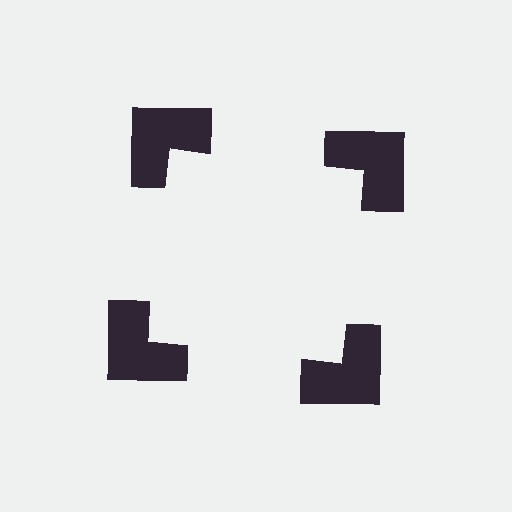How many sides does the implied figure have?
4 sides.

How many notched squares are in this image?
There are 4 — one at each vertex of the illusory square.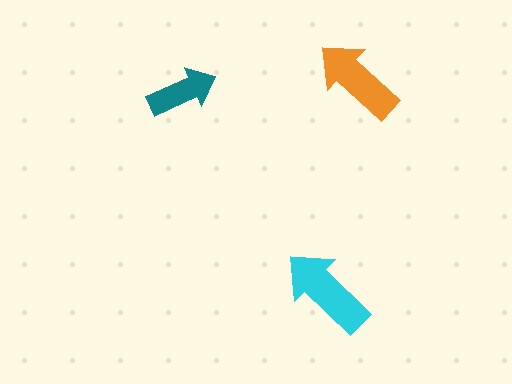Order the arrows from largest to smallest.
the cyan one, the orange one, the teal one.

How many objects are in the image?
There are 3 objects in the image.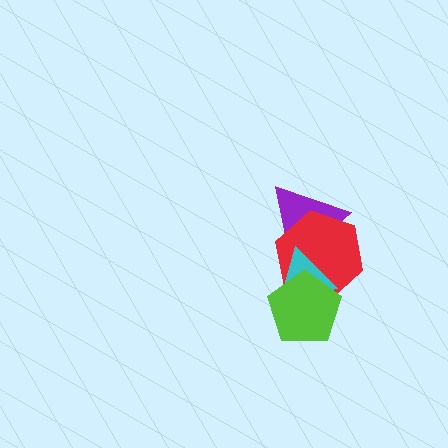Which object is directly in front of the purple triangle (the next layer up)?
The red hexagon is directly in front of the purple triangle.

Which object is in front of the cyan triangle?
The lime pentagon is in front of the cyan triangle.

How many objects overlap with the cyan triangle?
3 objects overlap with the cyan triangle.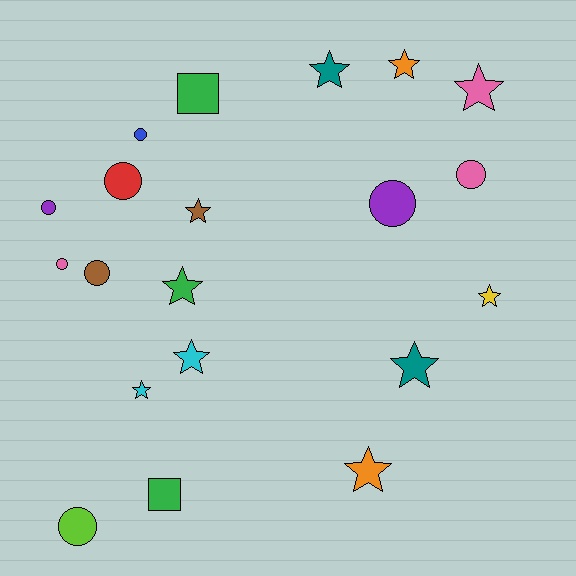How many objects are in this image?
There are 20 objects.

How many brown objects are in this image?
There are 2 brown objects.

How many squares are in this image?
There are 2 squares.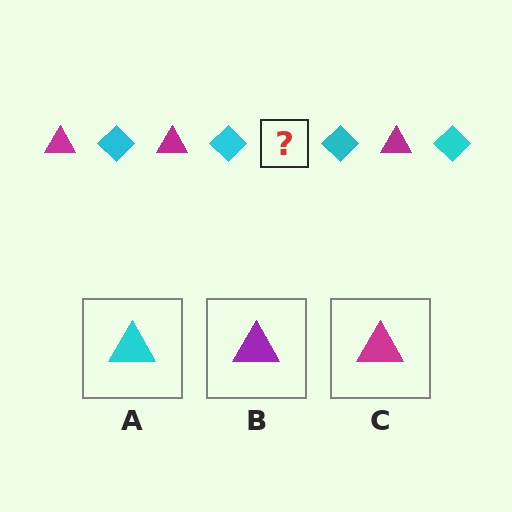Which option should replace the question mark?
Option C.